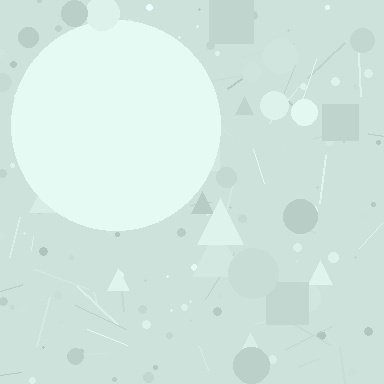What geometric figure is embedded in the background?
A circle is embedded in the background.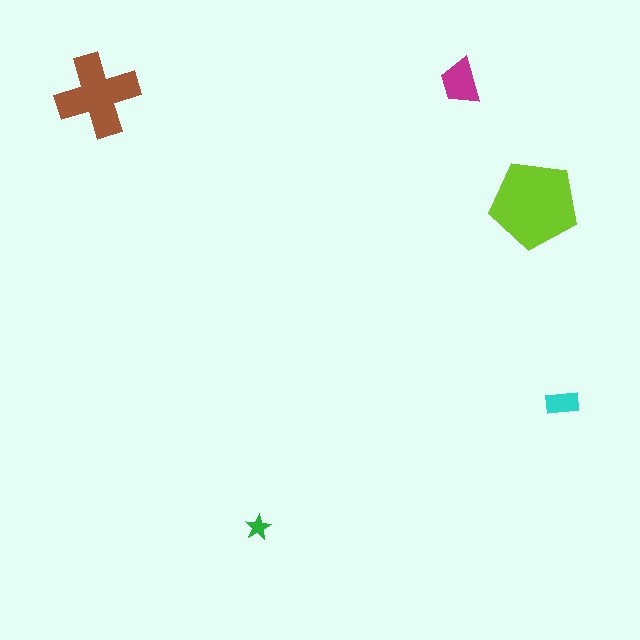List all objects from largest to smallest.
The lime pentagon, the brown cross, the magenta trapezoid, the cyan rectangle, the green star.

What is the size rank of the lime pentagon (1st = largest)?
1st.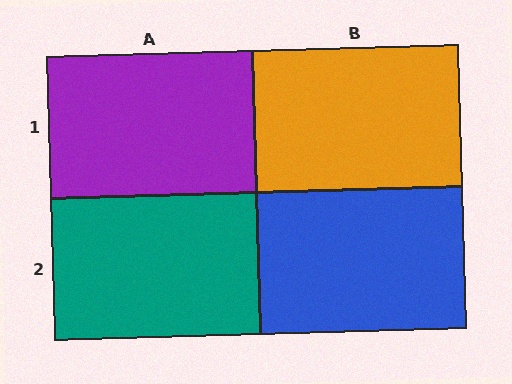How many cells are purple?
1 cell is purple.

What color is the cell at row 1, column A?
Purple.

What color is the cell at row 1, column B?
Orange.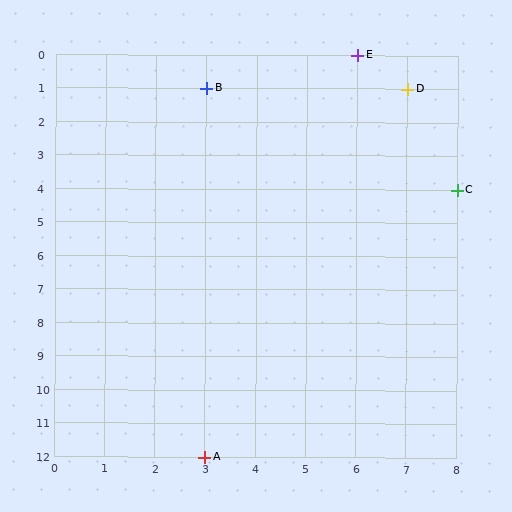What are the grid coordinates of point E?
Point E is at grid coordinates (6, 0).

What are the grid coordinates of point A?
Point A is at grid coordinates (3, 12).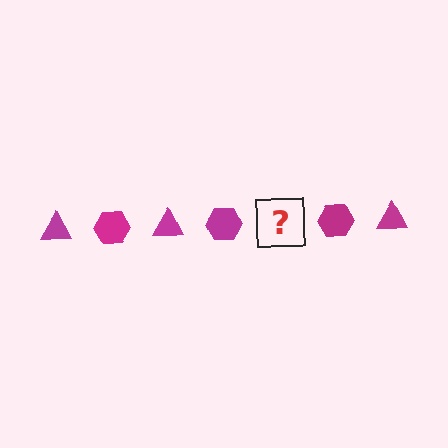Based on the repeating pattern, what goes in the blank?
The blank should be a magenta triangle.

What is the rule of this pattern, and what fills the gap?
The rule is that the pattern cycles through triangle, hexagon shapes in magenta. The gap should be filled with a magenta triangle.